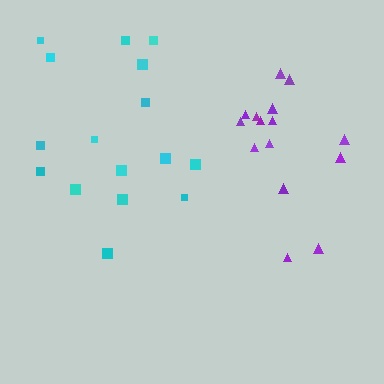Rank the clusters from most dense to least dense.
purple, cyan.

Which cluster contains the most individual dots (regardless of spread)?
Cyan (16).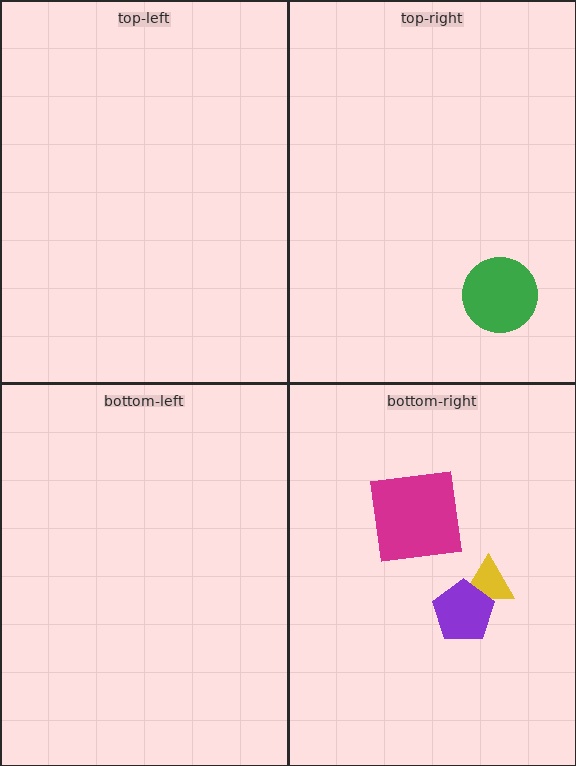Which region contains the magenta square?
The bottom-right region.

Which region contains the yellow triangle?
The bottom-right region.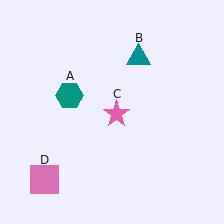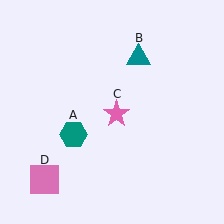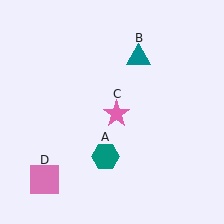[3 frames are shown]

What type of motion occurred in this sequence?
The teal hexagon (object A) rotated counterclockwise around the center of the scene.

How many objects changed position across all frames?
1 object changed position: teal hexagon (object A).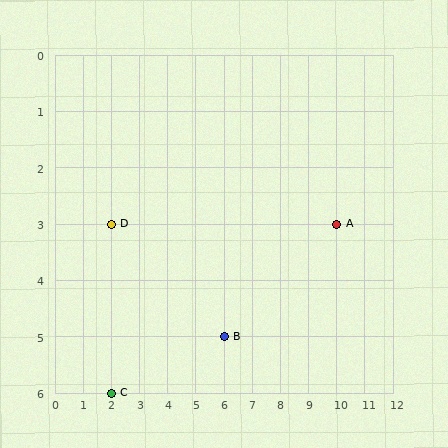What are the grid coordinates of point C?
Point C is at grid coordinates (2, 6).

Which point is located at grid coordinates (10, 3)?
Point A is at (10, 3).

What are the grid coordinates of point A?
Point A is at grid coordinates (10, 3).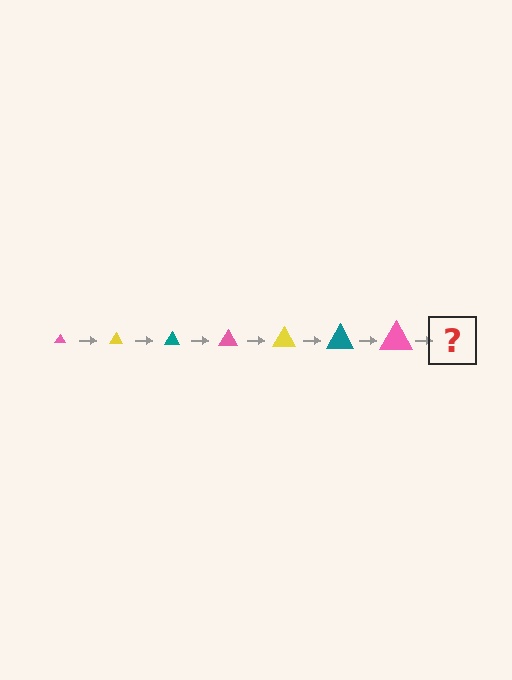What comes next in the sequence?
The next element should be a yellow triangle, larger than the previous one.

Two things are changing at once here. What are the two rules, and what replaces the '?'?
The two rules are that the triangle grows larger each step and the color cycles through pink, yellow, and teal. The '?' should be a yellow triangle, larger than the previous one.